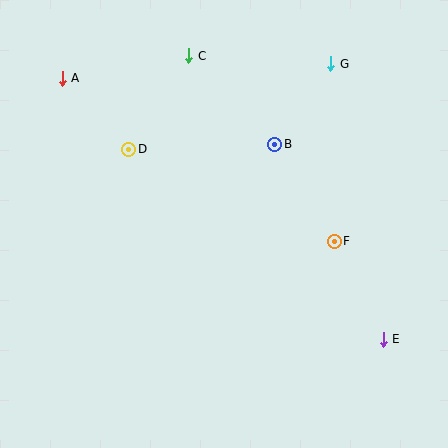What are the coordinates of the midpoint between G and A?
The midpoint between G and A is at (197, 71).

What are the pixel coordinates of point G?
Point G is at (331, 64).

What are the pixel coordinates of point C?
Point C is at (189, 56).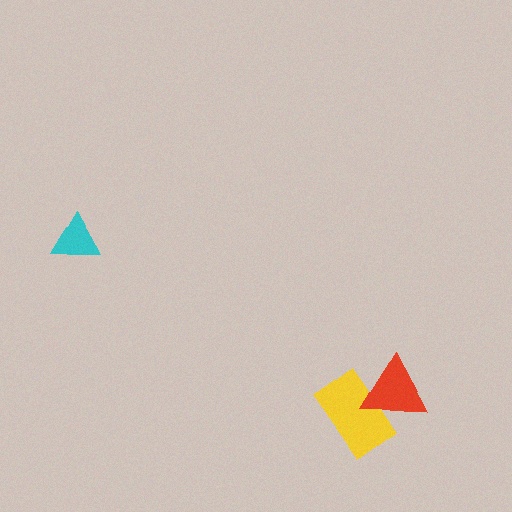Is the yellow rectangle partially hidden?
Yes, it is partially covered by another shape.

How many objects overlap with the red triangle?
1 object overlaps with the red triangle.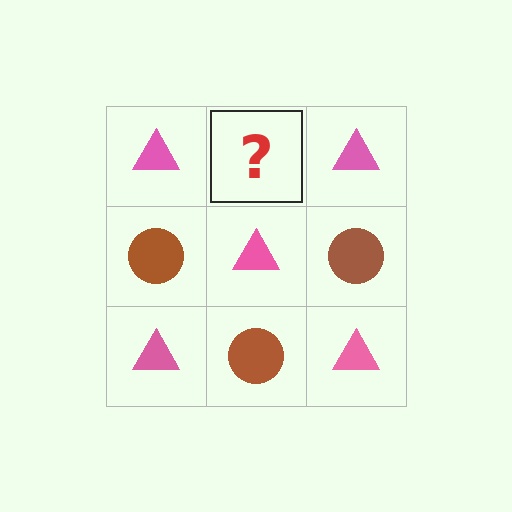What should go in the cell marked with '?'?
The missing cell should contain a brown circle.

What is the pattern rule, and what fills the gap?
The rule is that it alternates pink triangle and brown circle in a checkerboard pattern. The gap should be filled with a brown circle.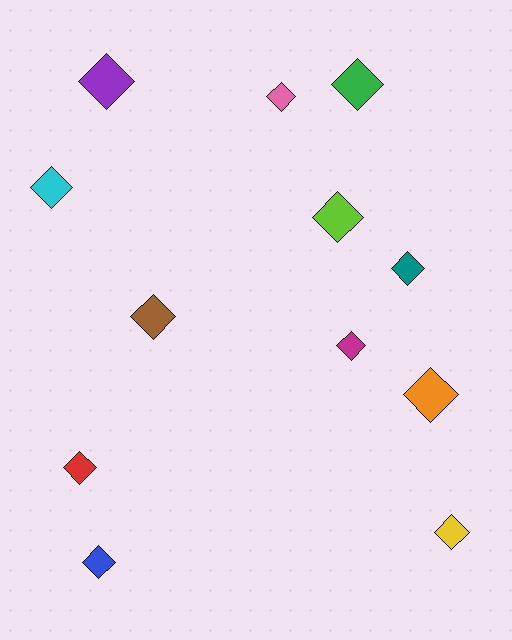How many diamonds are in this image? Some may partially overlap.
There are 12 diamonds.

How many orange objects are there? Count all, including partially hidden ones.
There is 1 orange object.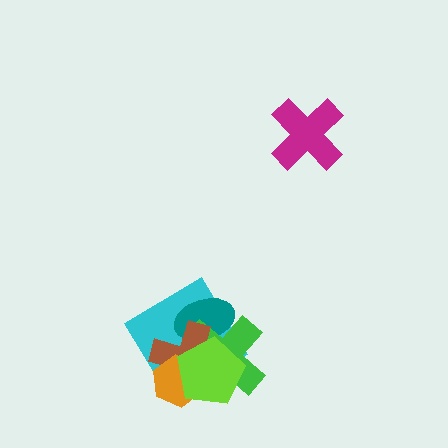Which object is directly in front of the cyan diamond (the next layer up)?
The teal ellipse is directly in front of the cyan diamond.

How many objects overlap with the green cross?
5 objects overlap with the green cross.